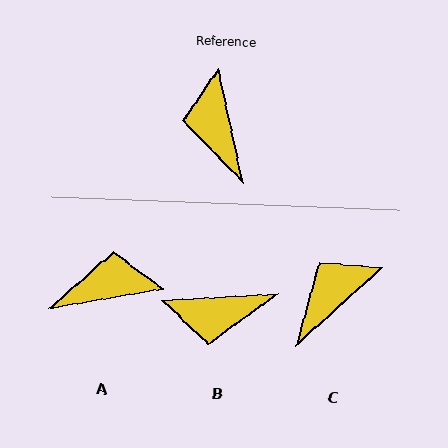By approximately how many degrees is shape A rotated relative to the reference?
Approximately 93 degrees clockwise.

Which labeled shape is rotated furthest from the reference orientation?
A, about 93 degrees away.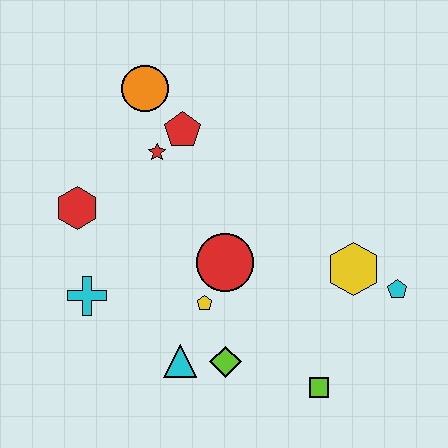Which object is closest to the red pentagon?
The red star is closest to the red pentagon.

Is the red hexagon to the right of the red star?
No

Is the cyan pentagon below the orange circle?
Yes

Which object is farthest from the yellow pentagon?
The orange circle is farthest from the yellow pentagon.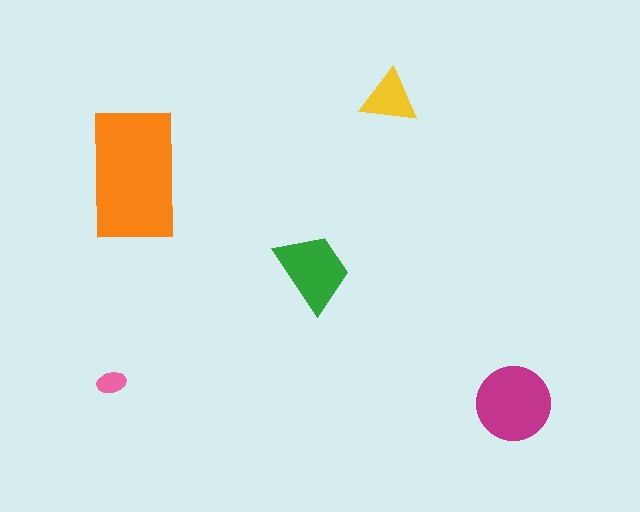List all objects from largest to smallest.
The orange rectangle, the magenta circle, the green trapezoid, the yellow triangle, the pink ellipse.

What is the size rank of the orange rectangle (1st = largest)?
1st.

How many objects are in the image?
There are 5 objects in the image.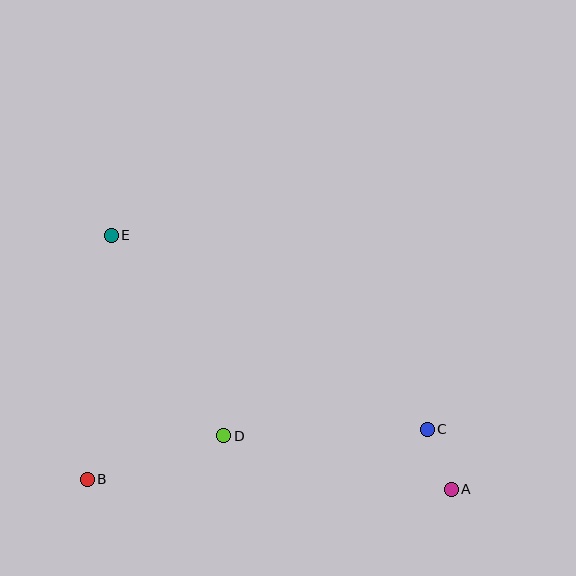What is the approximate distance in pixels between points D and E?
The distance between D and E is approximately 230 pixels.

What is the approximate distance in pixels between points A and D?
The distance between A and D is approximately 234 pixels.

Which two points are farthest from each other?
Points A and E are farthest from each other.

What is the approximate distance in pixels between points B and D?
The distance between B and D is approximately 143 pixels.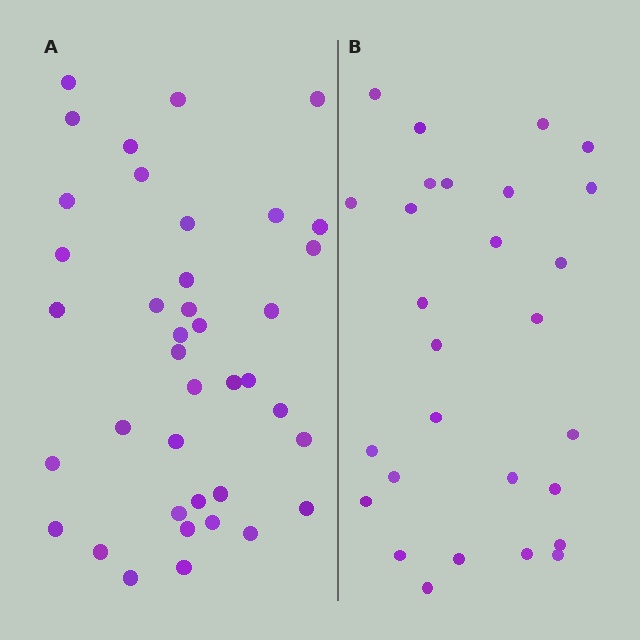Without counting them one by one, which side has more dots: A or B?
Region A (the left region) has more dots.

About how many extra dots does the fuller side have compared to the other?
Region A has roughly 12 or so more dots than region B.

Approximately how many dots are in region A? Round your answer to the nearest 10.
About 40 dots. (The exact count is 39, which rounds to 40.)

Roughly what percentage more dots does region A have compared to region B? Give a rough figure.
About 40% more.